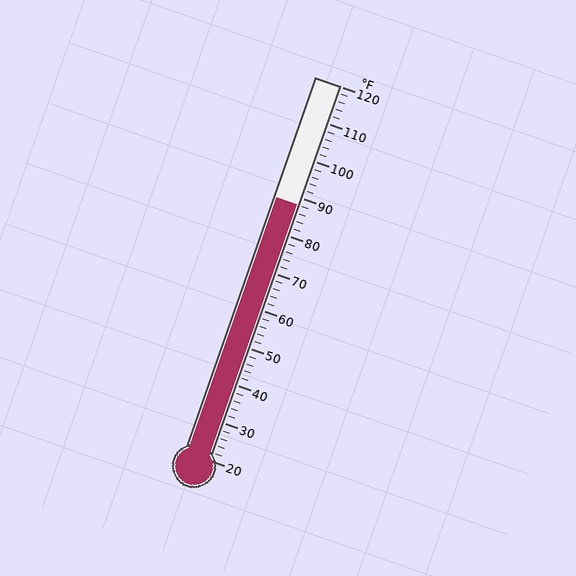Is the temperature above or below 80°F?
The temperature is above 80°F.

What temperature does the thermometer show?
The thermometer shows approximately 88°F.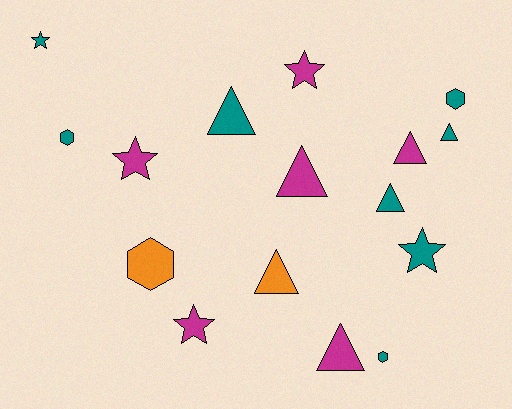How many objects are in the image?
There are 16 objects.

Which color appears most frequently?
Teal, with 8 objects.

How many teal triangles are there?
There are 3 teal triangles.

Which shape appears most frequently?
Triangle, with 7 objects.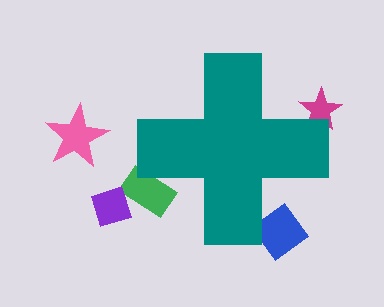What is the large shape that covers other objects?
A teal cross.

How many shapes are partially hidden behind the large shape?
3 shapes are partially hidden.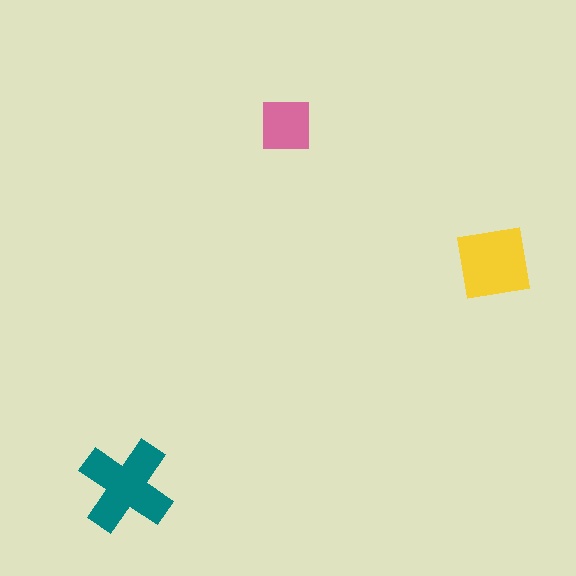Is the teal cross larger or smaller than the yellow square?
Larger.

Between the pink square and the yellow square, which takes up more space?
The yellow square.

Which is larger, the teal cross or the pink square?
The teal cross.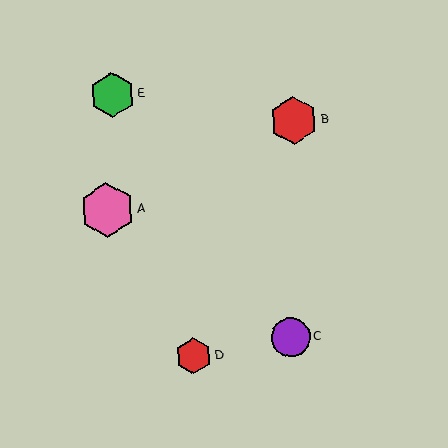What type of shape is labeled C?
Shape C is a purple circle.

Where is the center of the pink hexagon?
The center of the pink hexagon is at (107, 210).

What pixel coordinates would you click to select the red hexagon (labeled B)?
Click at (293, 120) to select the red hexagon B.